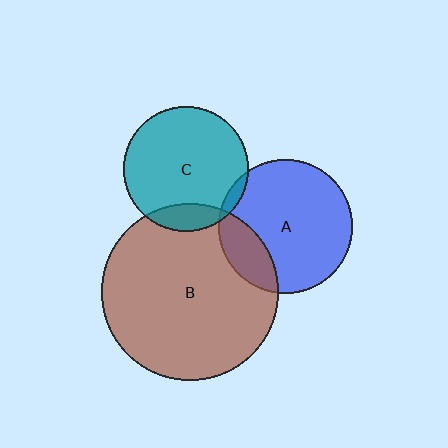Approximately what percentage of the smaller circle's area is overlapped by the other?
Approximately 5%.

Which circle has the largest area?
Circle B (brown).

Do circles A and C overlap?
Yes.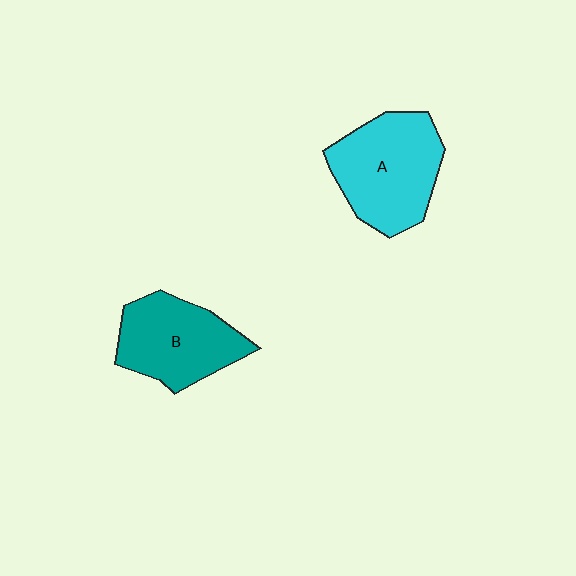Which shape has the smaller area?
Shape B (teal).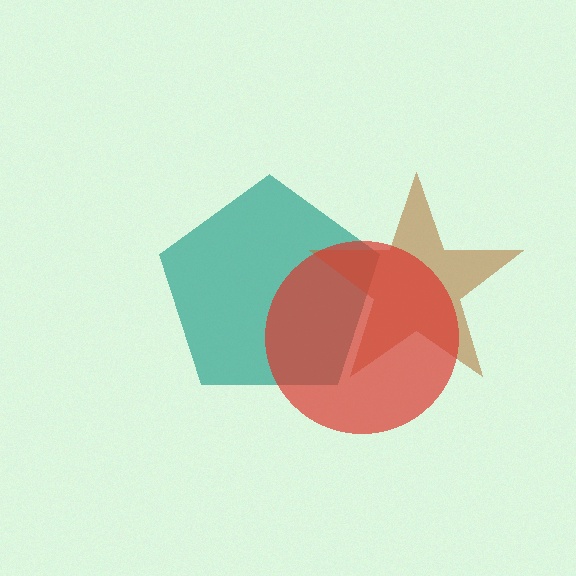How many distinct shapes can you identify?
There are 3 distinct shapes: a teal pentagon, a brown star, a red circle.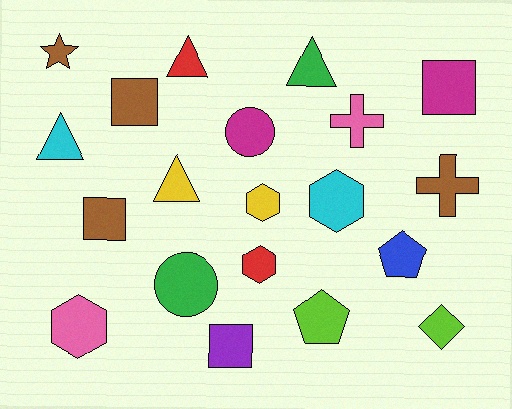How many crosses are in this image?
There are 2 crosses.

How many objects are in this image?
There are 20 objects.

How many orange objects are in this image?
There are no orange objects.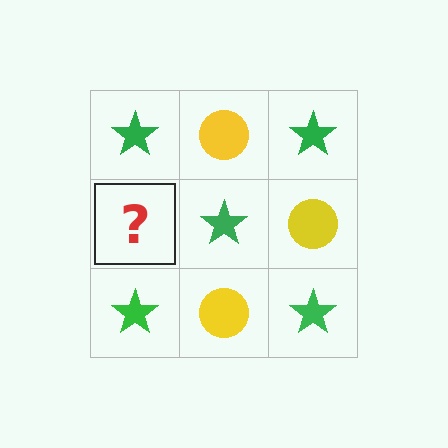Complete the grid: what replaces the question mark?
The question mark should be replaced with a yellow circle.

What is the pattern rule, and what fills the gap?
The rule is that it alternates green star and yellow circle in a checkerboard pattern. The gap should be filled with a yellow circle.